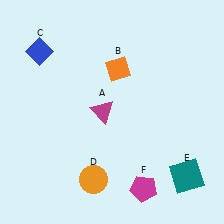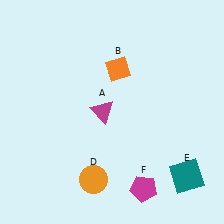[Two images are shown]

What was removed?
The blue diamond (C) was removed in Image 2.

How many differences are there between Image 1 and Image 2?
There is 1 difference between the two images.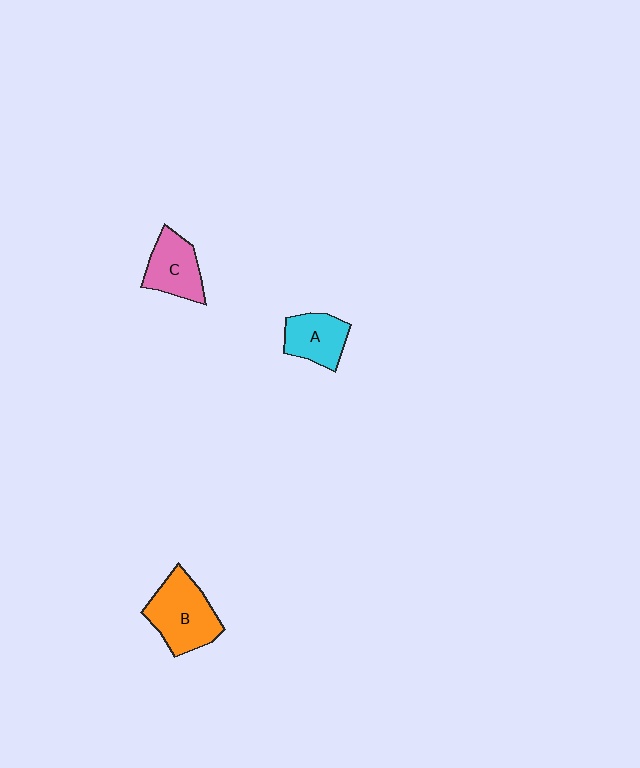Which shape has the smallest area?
Shape A (cyan).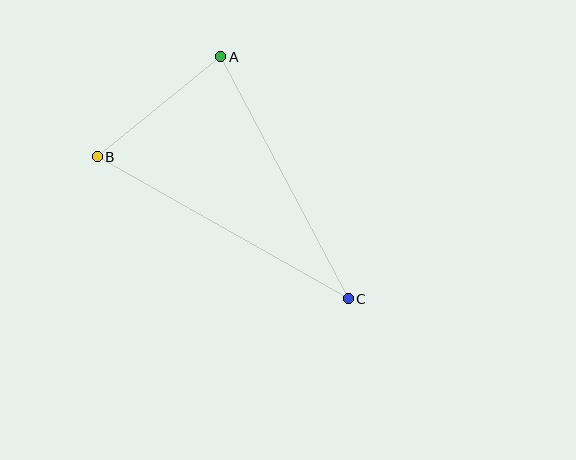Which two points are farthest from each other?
Points B and C are farthest from each other.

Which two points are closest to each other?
Points A and B are closest to each other.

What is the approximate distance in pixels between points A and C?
The distance between A and C is approximately 273 pixels.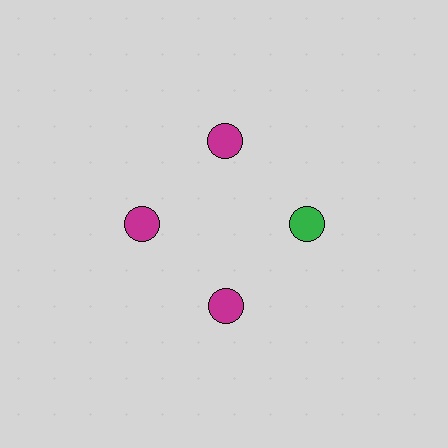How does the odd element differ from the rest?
It has a different color: green instead of magenta.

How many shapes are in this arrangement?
There are 4 shapes arranged in a ring pattern.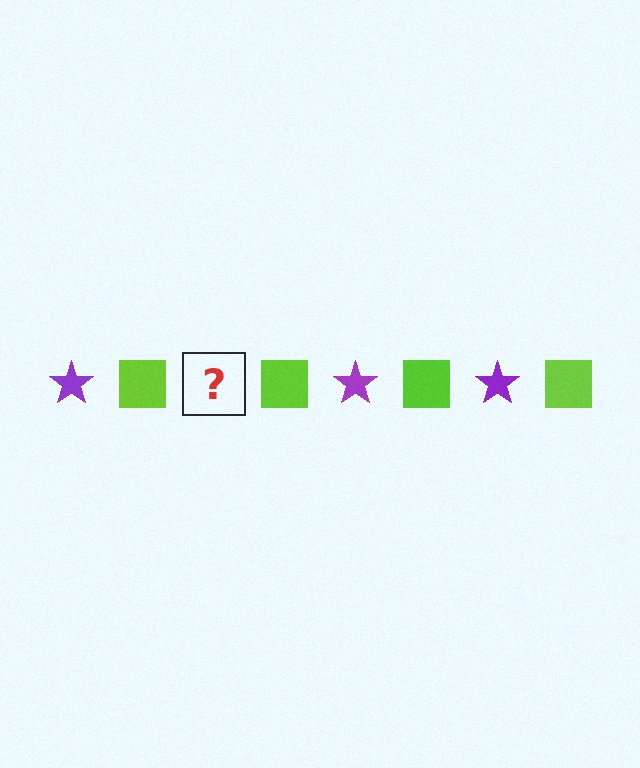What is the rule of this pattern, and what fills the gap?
The rule is that the pattern alternates between purple star and lime square. The gap should be filled with a purple star.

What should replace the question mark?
The question mark should be replaced with a purple star.